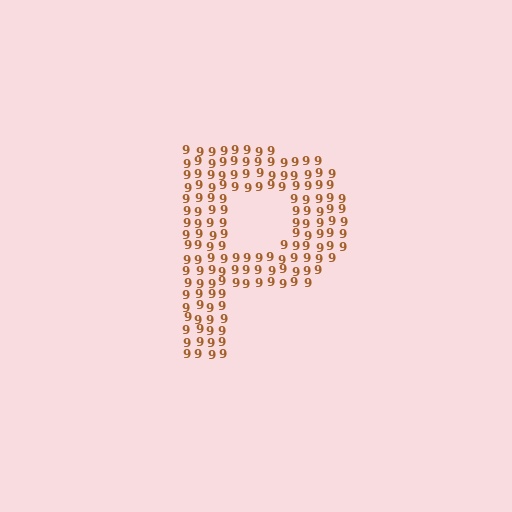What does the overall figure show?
The overall figure shows the letter P.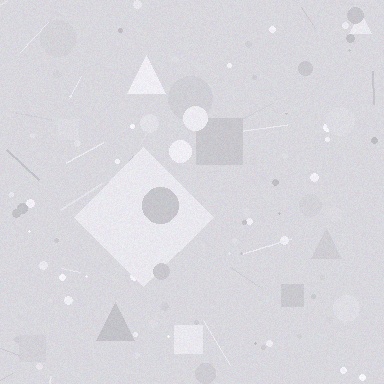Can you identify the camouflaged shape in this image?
The camouflaged shape is a diamond.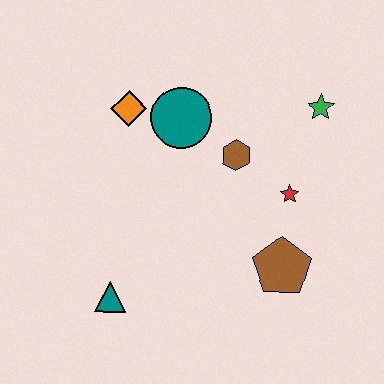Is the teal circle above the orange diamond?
No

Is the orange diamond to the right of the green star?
No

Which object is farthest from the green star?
The teal triangle is farthest from the green star.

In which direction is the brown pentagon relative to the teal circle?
The brown pentagon is below the teal circle.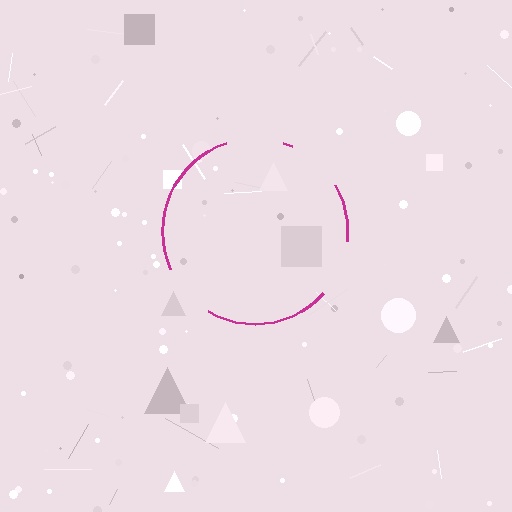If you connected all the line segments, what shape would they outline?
They would outline a circle.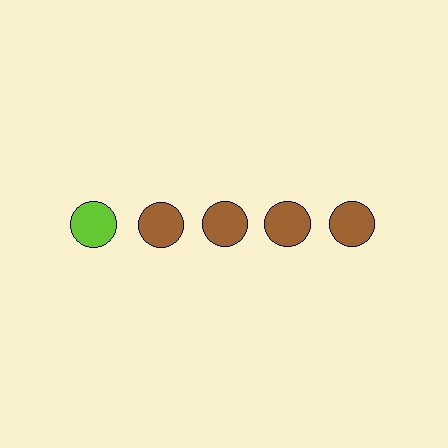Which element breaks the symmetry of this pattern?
The lime circle in the top row, leftmost column breaks the symmetry. All other shapes are brown circles.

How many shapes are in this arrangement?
There are 5 shapes arranged in a grid pattern.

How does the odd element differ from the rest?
It has a different color: lime instead of brown.